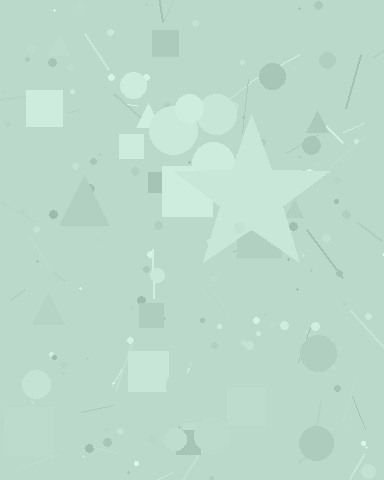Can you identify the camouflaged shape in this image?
The camouflaged shape is a star.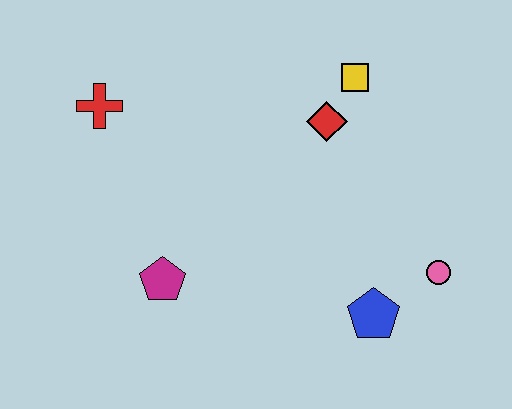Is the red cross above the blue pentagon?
Yes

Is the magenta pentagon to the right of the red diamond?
No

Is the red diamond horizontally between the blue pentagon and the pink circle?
No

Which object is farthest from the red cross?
The pink circle is farthest from the red cross.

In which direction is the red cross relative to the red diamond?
The red cross is to the left of the red diamond.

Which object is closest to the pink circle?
The blue pentagon is closest to the pink circle.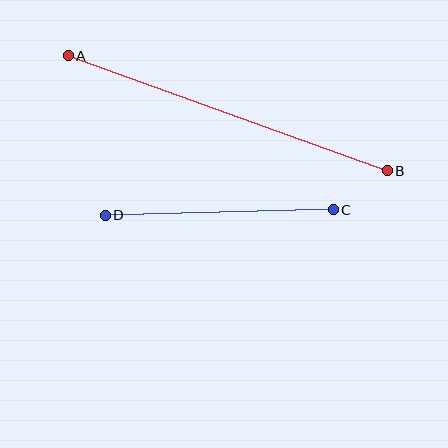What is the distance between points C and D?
The distance is approximately 228 pixels.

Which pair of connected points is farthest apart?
Points A and B are farthest apart.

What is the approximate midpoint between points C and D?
The midpoint is at approximately (219, 213) pixels.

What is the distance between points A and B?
The distance is approximately 339 pixels.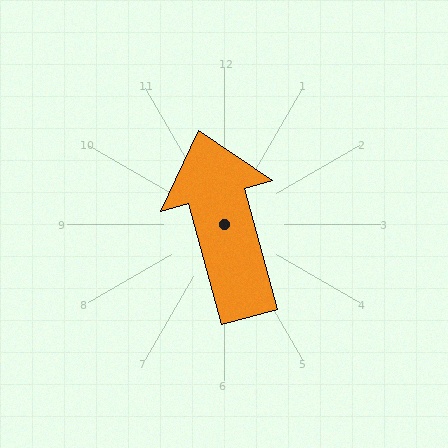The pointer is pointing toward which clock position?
Roughly 11 o'clock.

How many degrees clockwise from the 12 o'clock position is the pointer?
Approximately 345 degrees.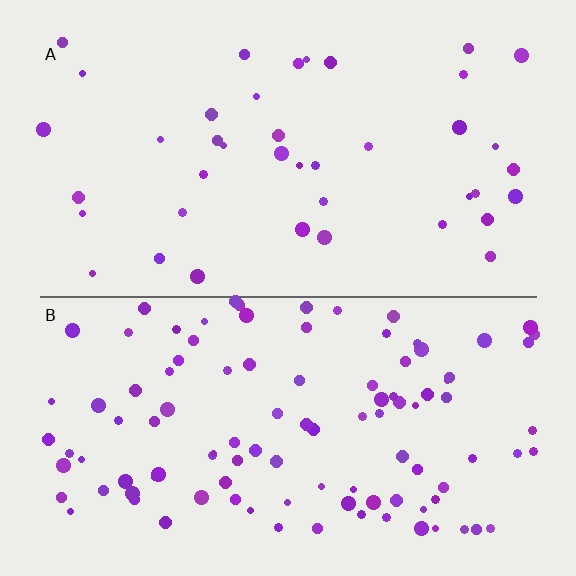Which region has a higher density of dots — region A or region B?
B (the bottom).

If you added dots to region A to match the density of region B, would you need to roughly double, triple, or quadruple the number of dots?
Approximately triple.